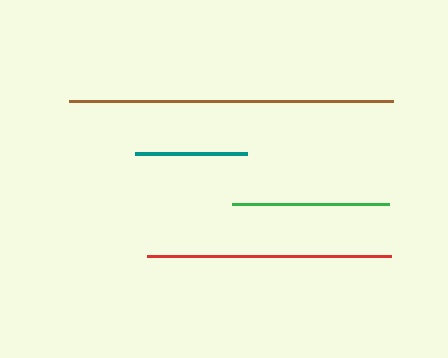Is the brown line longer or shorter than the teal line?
The brown line is longer than the teal line.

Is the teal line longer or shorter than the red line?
The red line is longer than the teal line.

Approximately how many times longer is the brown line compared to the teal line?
The brown line is approximately 2.9 times the length of the teal line.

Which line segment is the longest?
The brown line is the longest at approximately 324 pixels.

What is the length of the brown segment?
The brown segment is approximately 324 pixels long.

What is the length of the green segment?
The green segment is approximately 156 pixels long.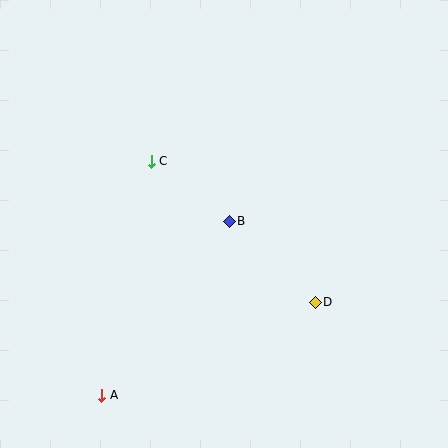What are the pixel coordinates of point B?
Point B is at (229, 221).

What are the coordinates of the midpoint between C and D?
The midpoint between C and D is at (233, 232).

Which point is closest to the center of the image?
Point B at (229, 221) is closest to the center.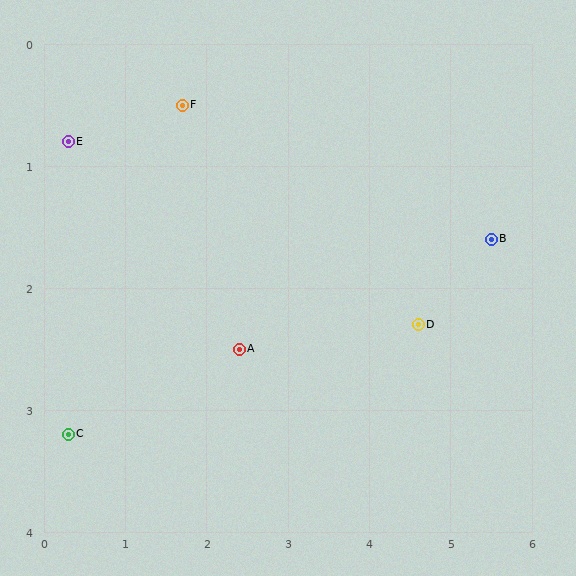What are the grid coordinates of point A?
Point A is at approximately (2.4, 2.5).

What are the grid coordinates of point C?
Point C is at approximately (0.3, 3.2).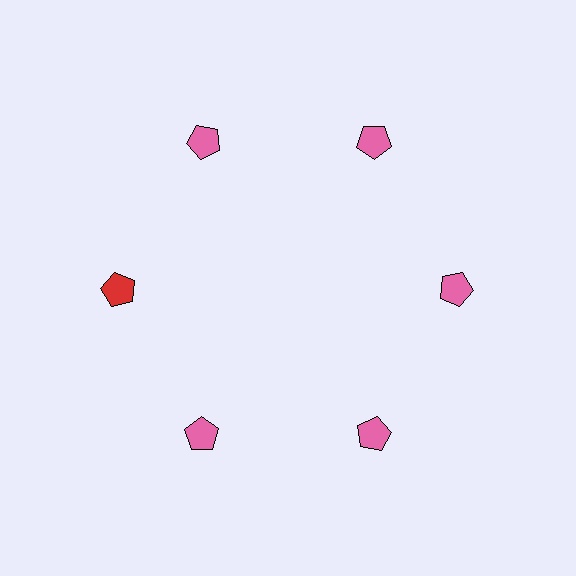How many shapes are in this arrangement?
There are 6 shapes arranged in a ring pattern.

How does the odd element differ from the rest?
It has a different color: red instead of pink.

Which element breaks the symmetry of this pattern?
The red pentagon at roughly the 9 o'clock position breaks the symmetry. All other shapes are pink pentagons.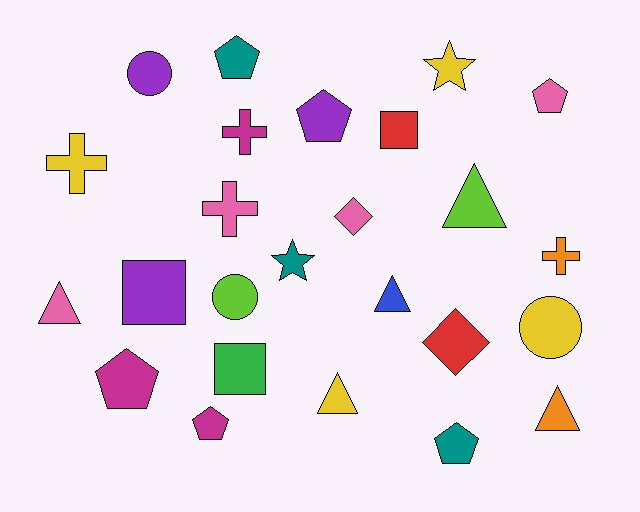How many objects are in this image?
There are 25 objects.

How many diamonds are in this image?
There are 2 diamonds.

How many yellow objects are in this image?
There are 4 yellow objects.